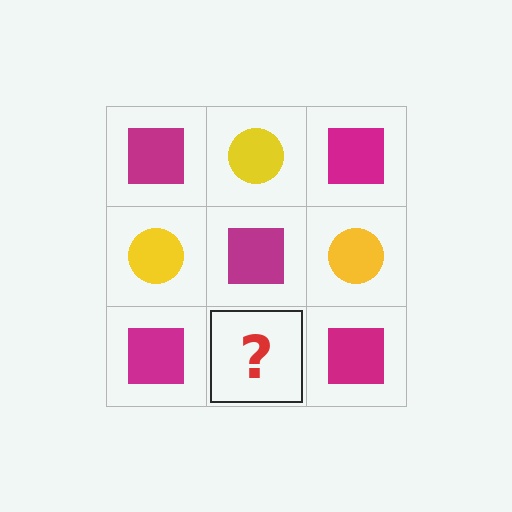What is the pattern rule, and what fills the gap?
The rule is that it alternates magenta square and yellow circle in a checkerboard pattern. The gap should be filled with a yellow circle.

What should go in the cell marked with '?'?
The missing cell should contain a yellow circle.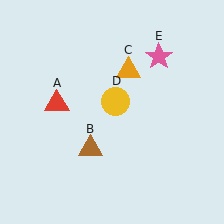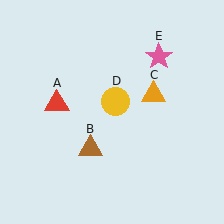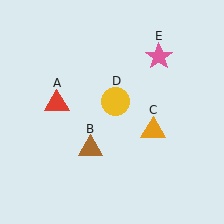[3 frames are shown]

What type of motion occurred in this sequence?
The orange triangle (object C) rotated clockwise around the center of the scene.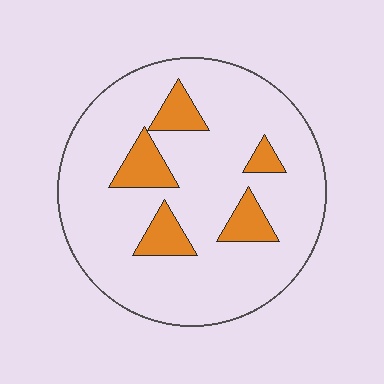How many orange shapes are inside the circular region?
5.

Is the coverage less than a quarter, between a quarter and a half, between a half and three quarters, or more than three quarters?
Less than a quarter.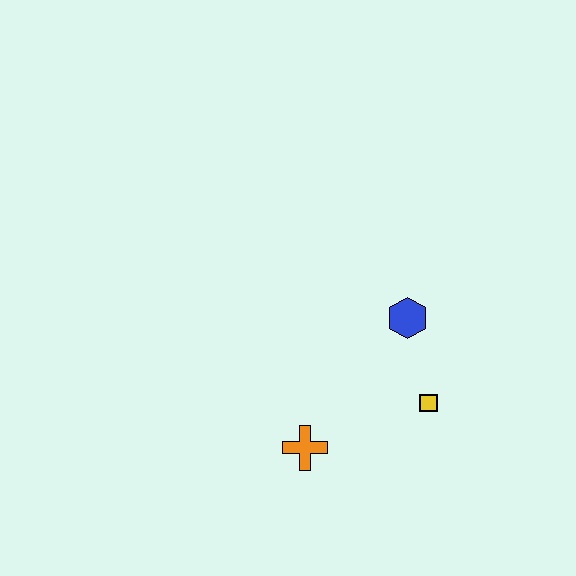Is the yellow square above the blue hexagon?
No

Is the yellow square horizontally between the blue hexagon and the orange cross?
No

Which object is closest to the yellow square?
The blue hexagon is closest to the yellow square.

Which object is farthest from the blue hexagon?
The orange cross is farthest from the blue hexagon.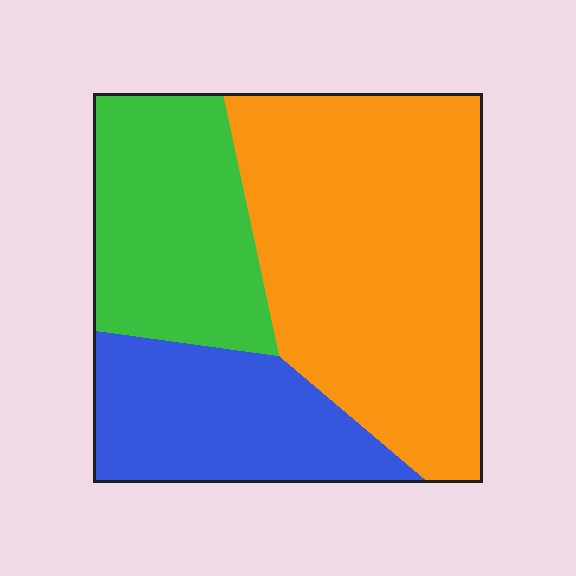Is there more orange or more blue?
Orange.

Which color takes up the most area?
Orange, at roughly 50%.